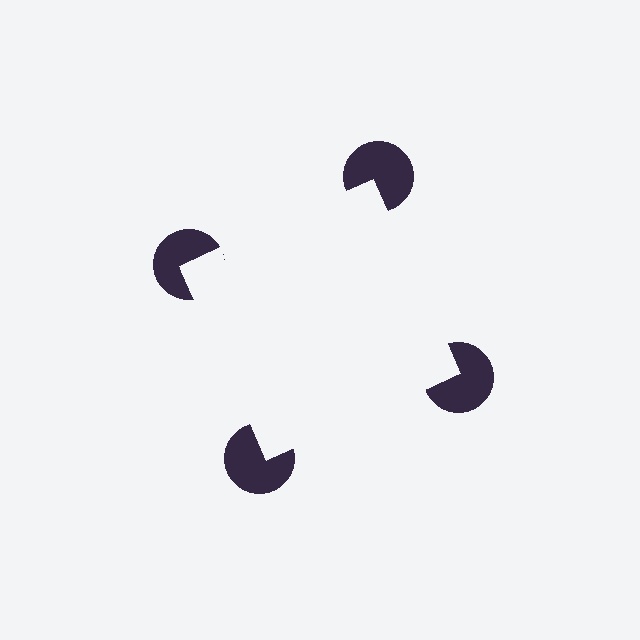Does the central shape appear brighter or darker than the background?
It typically appears slightly brighter than the background, even though no actual brightness change is drawn.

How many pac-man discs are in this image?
There are 4 — one at each vertex of the illusory square.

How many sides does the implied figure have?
4 sides.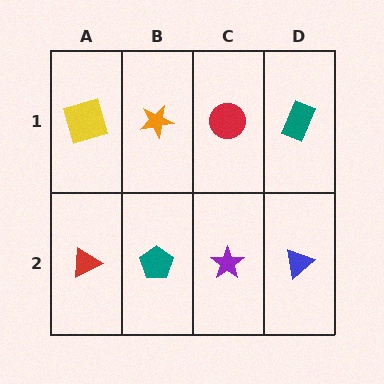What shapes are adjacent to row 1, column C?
A purple star (row 2, column C), an orange star (row 1, column B), a teal rectangle (row 1, column D).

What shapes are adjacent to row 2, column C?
A red circle (row 1, column C), a teal pentagon (row 2, column B), a blue triangle (row 2, column D).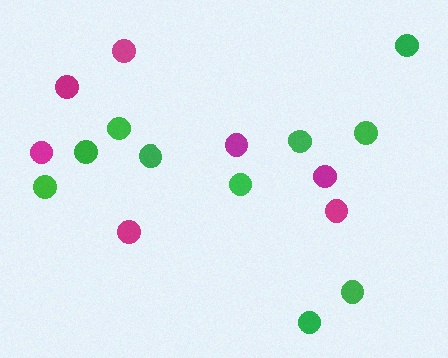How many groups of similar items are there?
There are 2 groups: one group of magenta circles (7) and one group of green circles (10).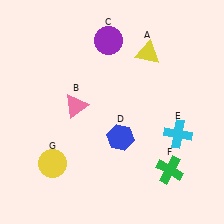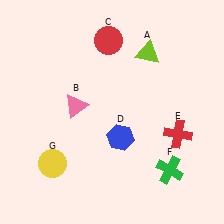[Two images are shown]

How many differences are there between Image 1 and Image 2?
There are 3 differences between the two images.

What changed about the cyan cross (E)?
In Image 1, E is cyan. In Image 2, it changed to red.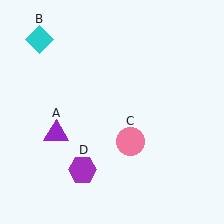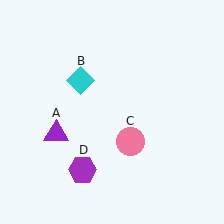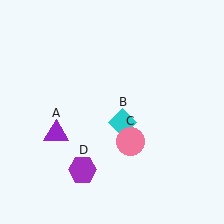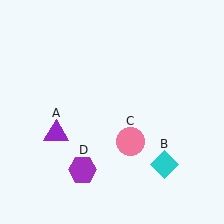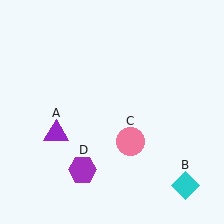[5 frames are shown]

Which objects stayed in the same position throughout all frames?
Purple triangle (object A) and pink circle (object C) and purple hexagon (object D) remained stationary.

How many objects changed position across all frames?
1 object changed position: cyan diamond (object B).